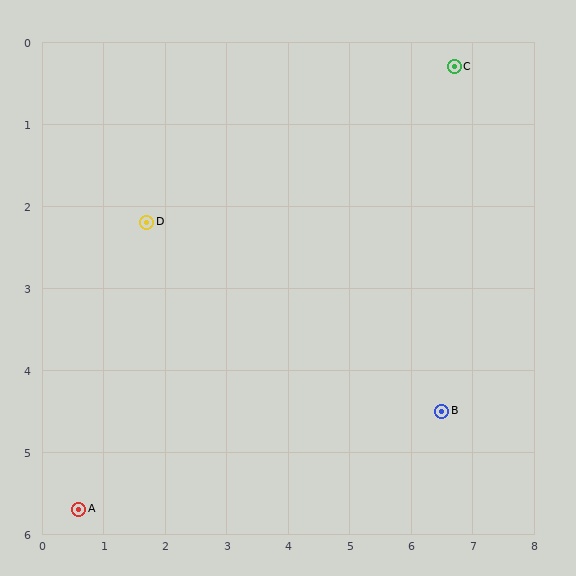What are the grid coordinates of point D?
Point D is at approximately (1.7, 2.2).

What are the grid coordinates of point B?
Point B is at approximately (6.5, 4.5).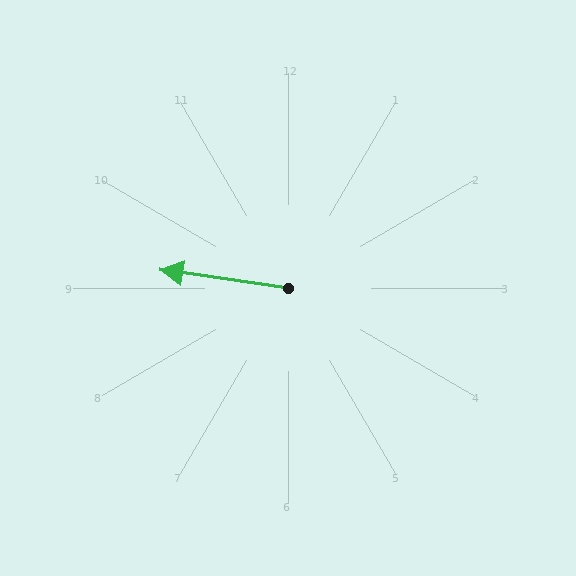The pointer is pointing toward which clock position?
Roughly 9 o'clock.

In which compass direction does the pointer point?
West.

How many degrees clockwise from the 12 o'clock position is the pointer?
Approximately 278 degrees.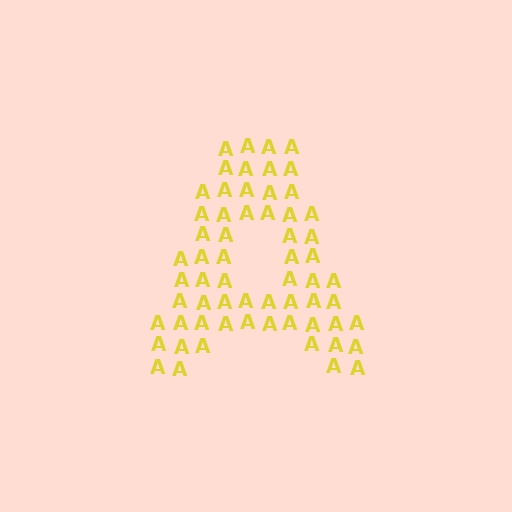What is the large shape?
The large shape is the letter A.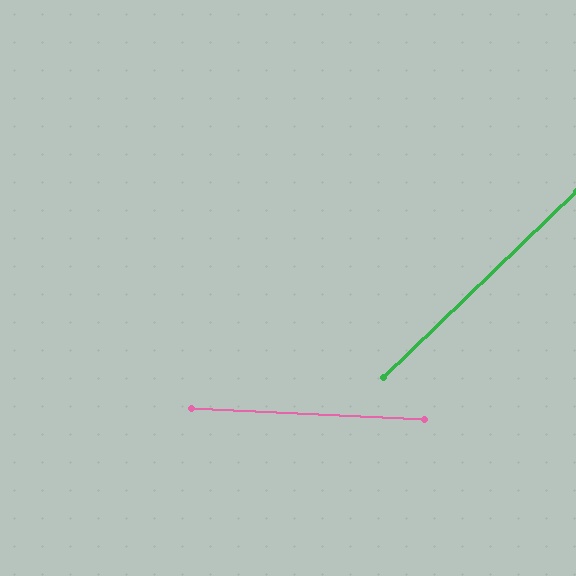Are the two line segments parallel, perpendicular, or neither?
Neither parallel nor perpendicular — they differ by about 47°.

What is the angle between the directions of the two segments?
Approximately 47 degrees.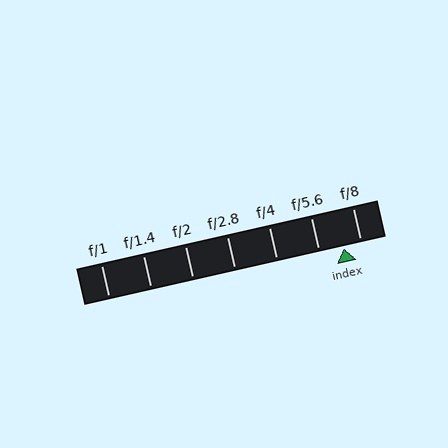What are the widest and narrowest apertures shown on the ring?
The widest aperture shown is f/1 and the narrowest is f/8.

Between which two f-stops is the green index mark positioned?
The index mark is between f/5.6 and f/8.